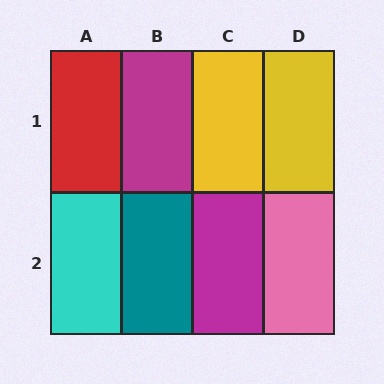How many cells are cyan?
1 cell is cyan.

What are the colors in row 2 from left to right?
Cyan, teal, magenta, pink.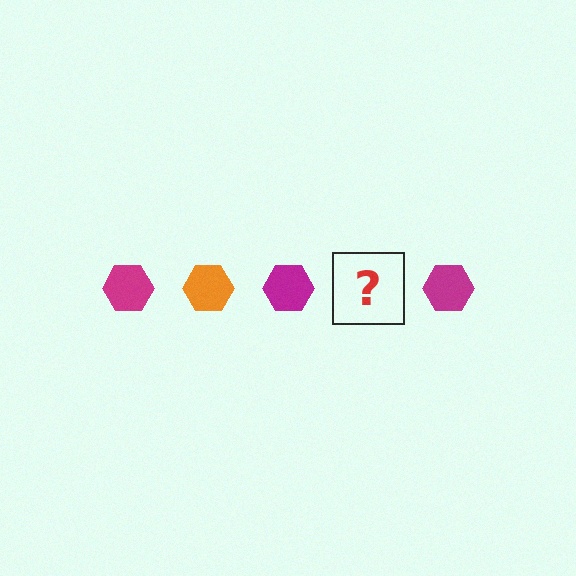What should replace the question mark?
The question mark should be replaced with an orange hexagon.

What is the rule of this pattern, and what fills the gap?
The rule is that the pattern cycles through magenta, orange hexagons. The gap should be filled with an orange hexagon.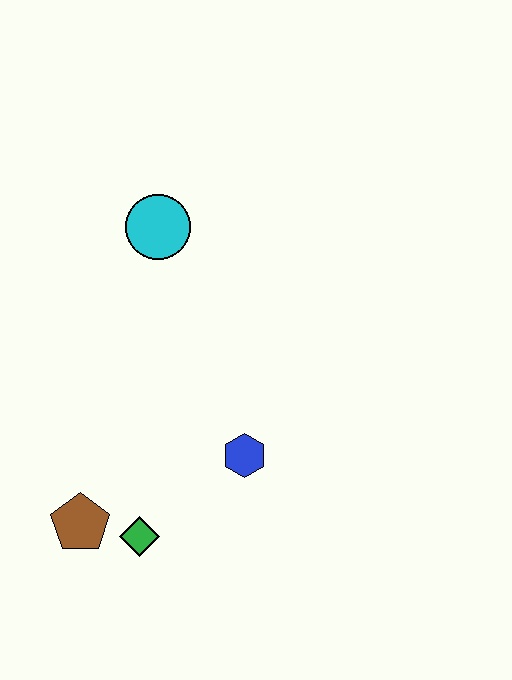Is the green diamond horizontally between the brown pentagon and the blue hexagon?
Yes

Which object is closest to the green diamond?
The brown pentagon is closest to the green diamond.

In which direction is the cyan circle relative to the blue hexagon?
The cyan circle is above the blue hexagon.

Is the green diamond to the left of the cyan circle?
Yes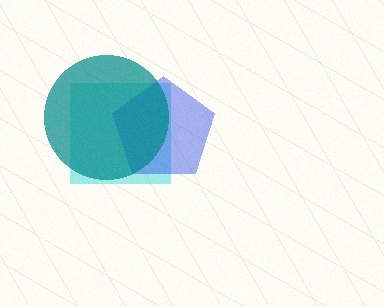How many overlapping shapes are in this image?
There are 3 overlapping shapes in the image.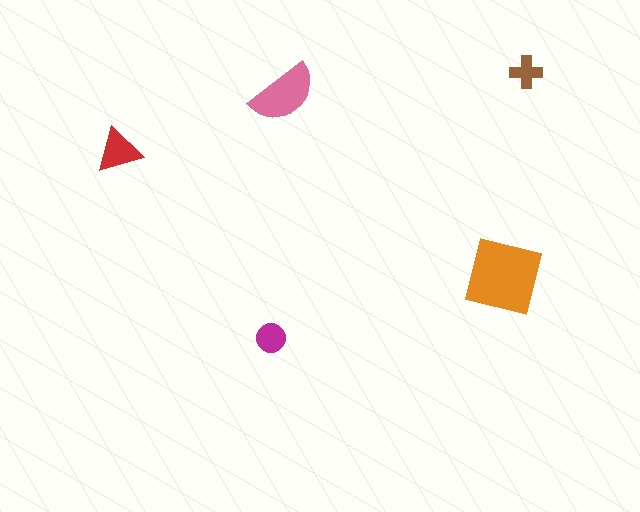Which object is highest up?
The brown cross is topmost.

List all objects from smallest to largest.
The brown cross, the magenta circle, the red triangle, the pink semicircle, the orange square.